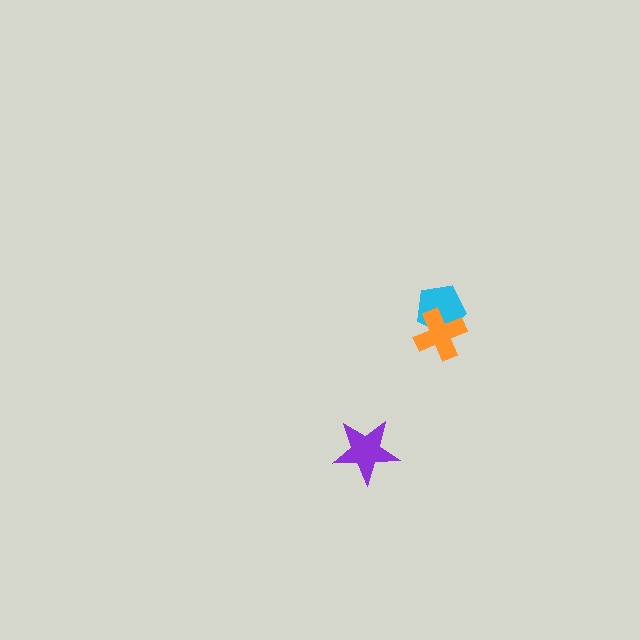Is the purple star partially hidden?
No, no other shape covers it.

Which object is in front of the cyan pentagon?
The orange cross is in front of the cyan pentagon.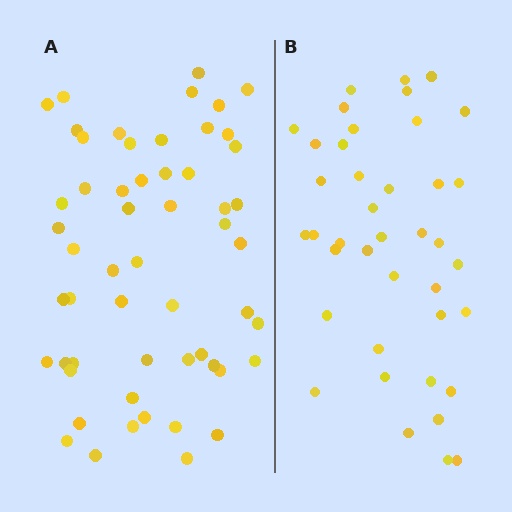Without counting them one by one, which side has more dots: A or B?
Region A (the left region) has more dots.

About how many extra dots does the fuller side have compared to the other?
Region A has approximately 15 more dots than region B.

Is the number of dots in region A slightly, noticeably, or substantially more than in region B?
Region A has noticeably more, but not dramatically so. The ratio is roughly 1.4 to 1.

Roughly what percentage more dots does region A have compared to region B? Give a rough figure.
About 40% more.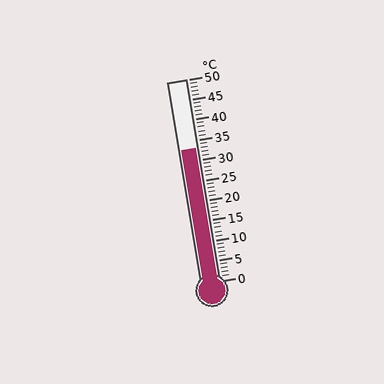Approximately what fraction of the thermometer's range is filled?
The thermometer is filled to approximately 65% of its range.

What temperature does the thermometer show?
The thermometer shows approximately 33°C.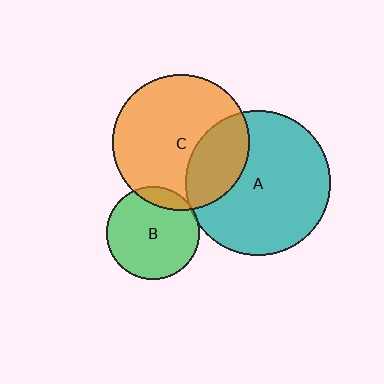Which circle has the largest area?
Circle A (teal).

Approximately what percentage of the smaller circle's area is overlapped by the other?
Approximately 15%.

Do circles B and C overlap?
Yes.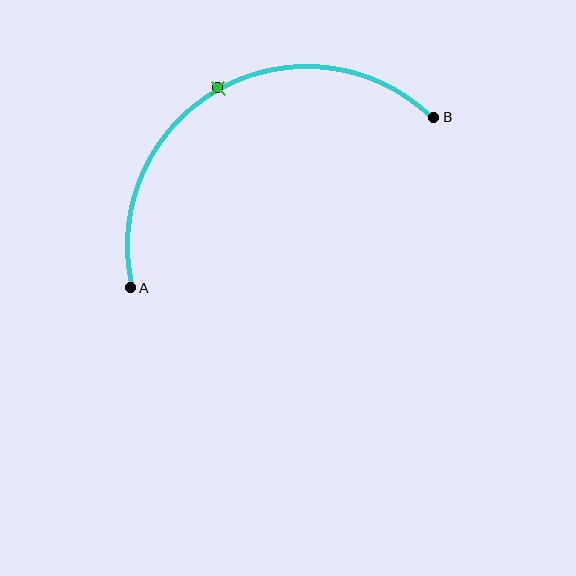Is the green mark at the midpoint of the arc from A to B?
Yes. The green mark lies on the arc at equal arc-length from both A and B — it is the arc midpoint.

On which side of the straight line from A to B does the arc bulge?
The arc bulges above the straight line connecting A and B.